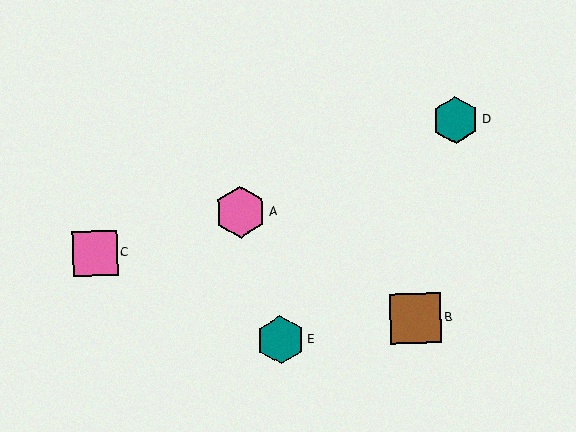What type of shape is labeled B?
Shape B is a brown square.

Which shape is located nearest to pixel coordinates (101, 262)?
The pink square (labeled C) at (95, 254) is nearest to that location.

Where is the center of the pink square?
The center of the pink square is at (95, 254).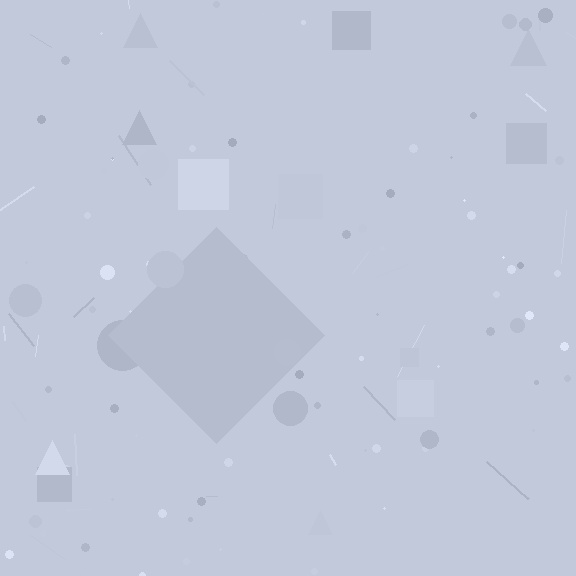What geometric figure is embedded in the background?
A diamond is embedded in the background.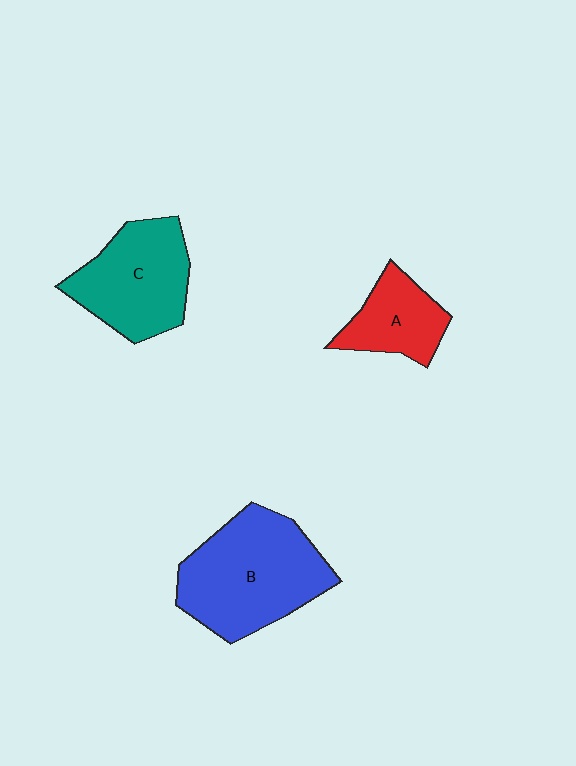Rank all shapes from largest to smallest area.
From largest to smallest: B (blue), C (teal), A (red).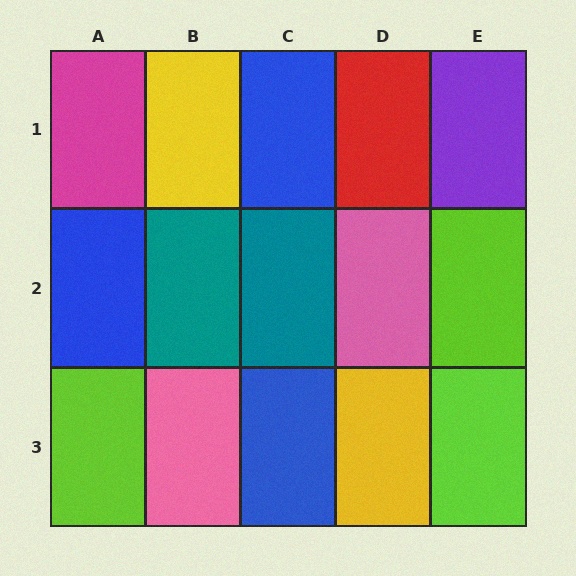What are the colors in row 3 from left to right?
Lime, pink, blue, yellow, lime.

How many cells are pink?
2 cells are pink.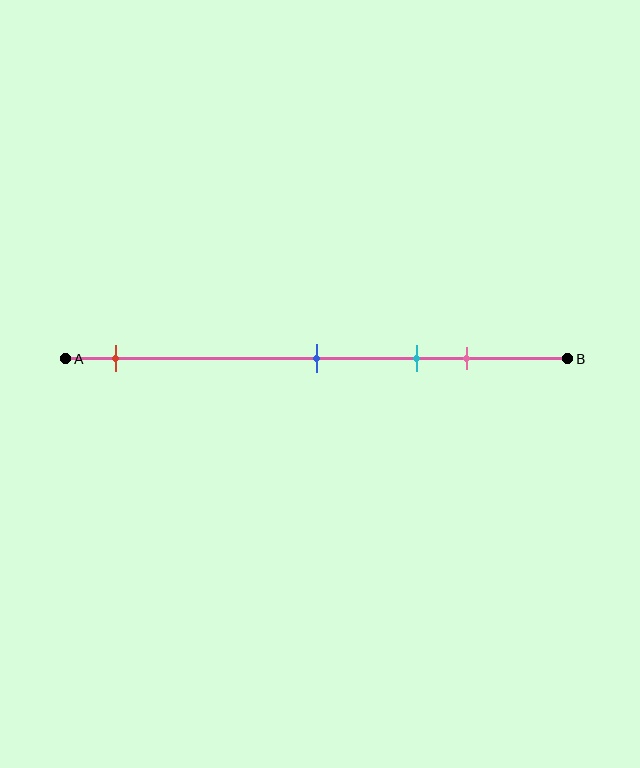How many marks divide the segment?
There are 4 marks dividing the segment.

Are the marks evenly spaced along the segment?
No, the marks are not evenly spaced.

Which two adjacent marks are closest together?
The cyan and pink marks are the closest adjacent pair.